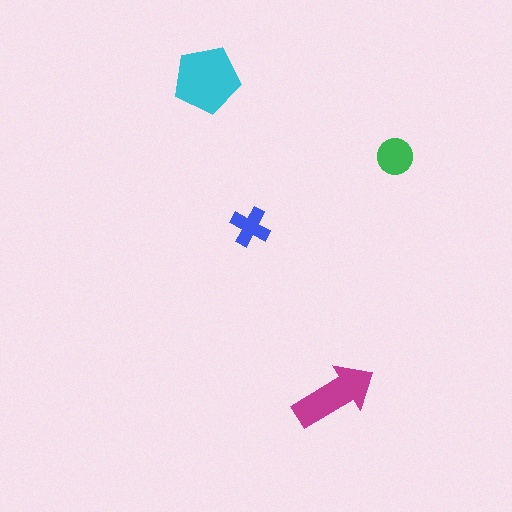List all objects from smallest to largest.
The blue cross, the green circle, the magenta arrow, the cyan pentagon.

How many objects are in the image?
There are 4 objects in the image.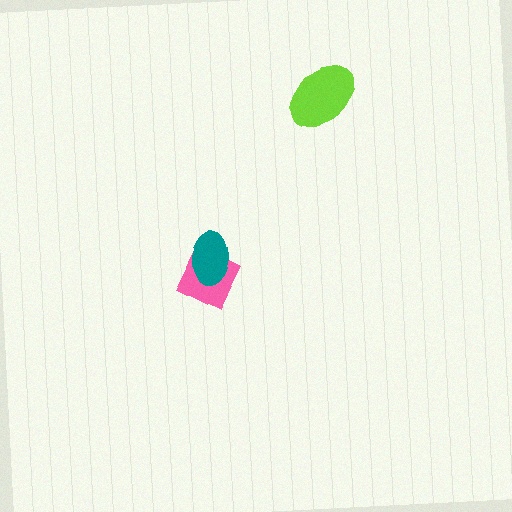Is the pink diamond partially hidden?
Yes, it is partially covered by another shape.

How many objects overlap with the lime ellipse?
0 objects overlap with the lime ellipse.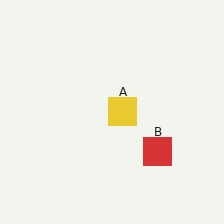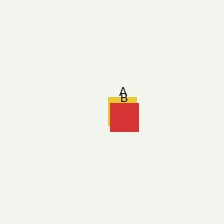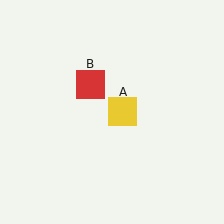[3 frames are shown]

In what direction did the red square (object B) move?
The red square (object B) moved up and to the left.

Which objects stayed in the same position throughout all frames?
Yellow square (object A) remained stationary.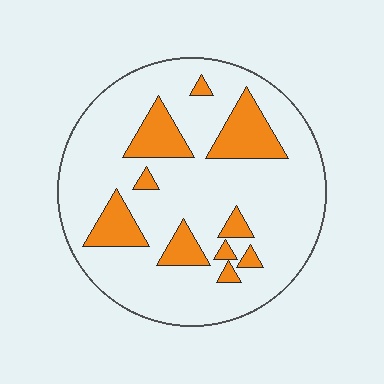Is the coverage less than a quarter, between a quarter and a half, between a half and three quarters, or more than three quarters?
Less than a quarter.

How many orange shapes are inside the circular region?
10.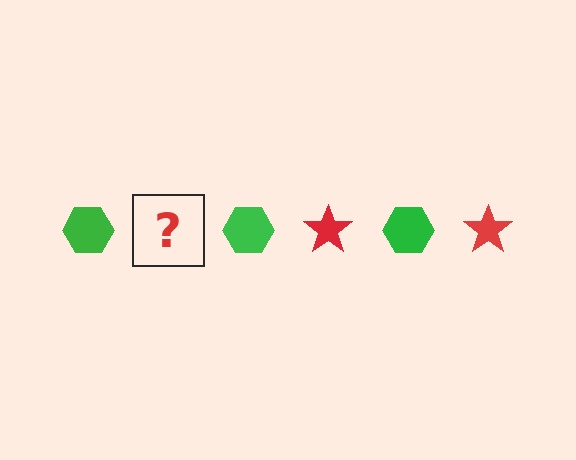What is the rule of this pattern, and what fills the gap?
The rule is that the pattern alternates between green hexagon and red star. The gap should be filled with a red star.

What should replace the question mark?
The question mark should be replaced with a red star.